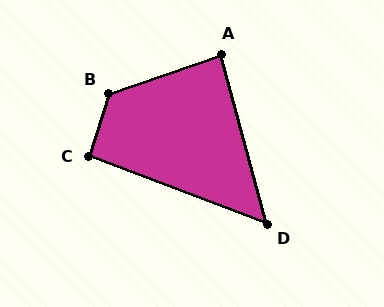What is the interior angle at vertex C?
Approximately 94 degrees (approximately right).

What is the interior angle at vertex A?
Approximately 86 degrees (approximately right).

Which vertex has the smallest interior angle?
D, at approximately 54 degrees.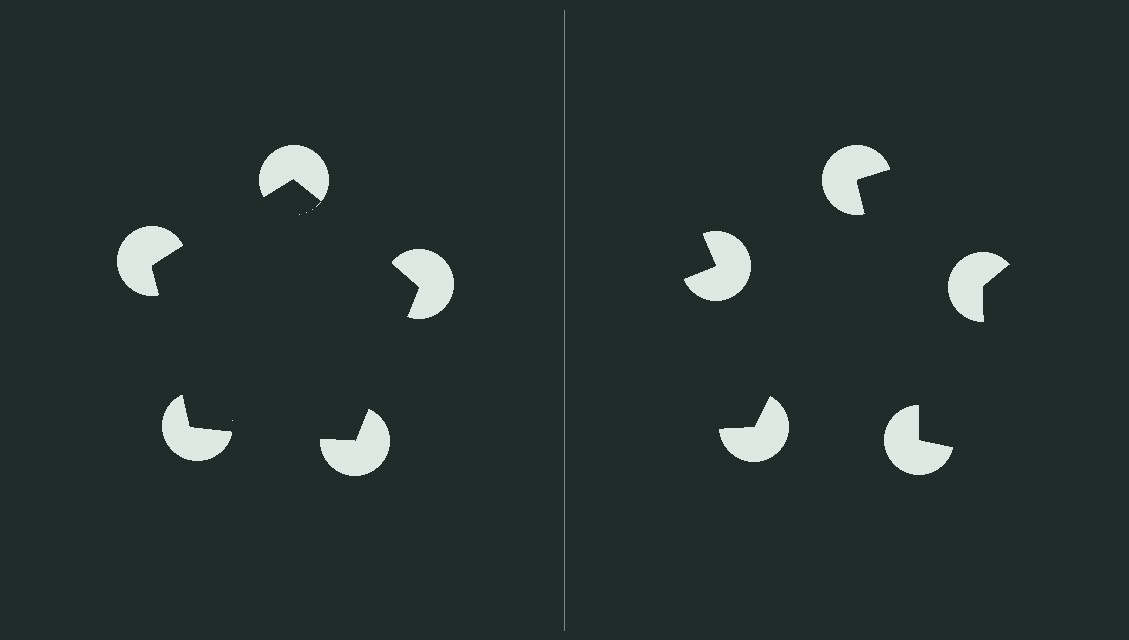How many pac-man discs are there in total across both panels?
10 — 5 on each side.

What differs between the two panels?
The pac-man discs are positioned identically on both sides; only the wedge orientations differ. On the left they align to a pentagon; on the right they are misaligned.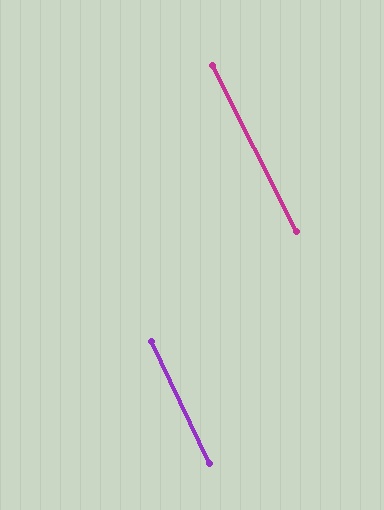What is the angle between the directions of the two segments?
Approximately 1 degree.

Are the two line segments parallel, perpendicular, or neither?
Parallel — their directions differ by only 1.2°.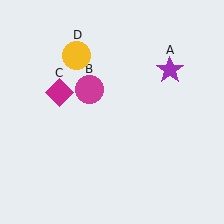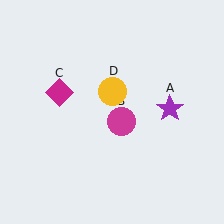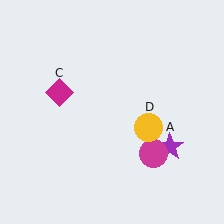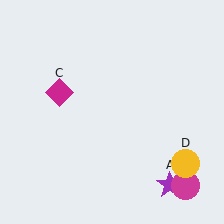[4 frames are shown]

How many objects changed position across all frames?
3 objects changed position: purple star (object A), magenta circle (object B), yellow circle (object D).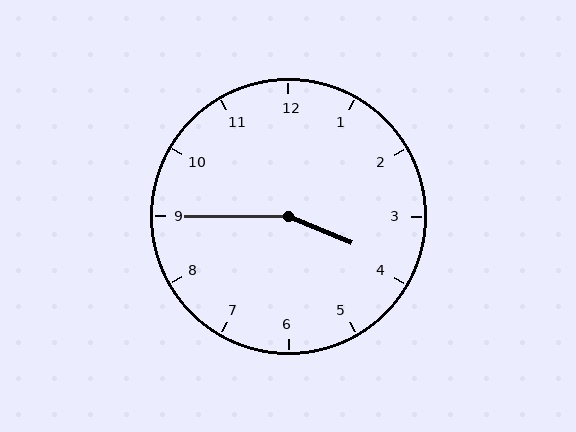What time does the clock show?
3:45.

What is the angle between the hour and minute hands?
Approximately 158 degrees.